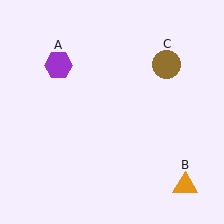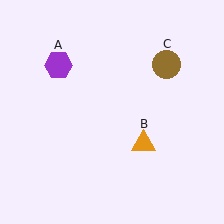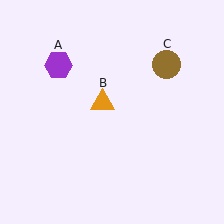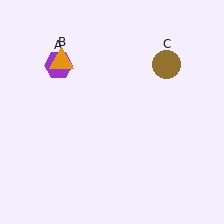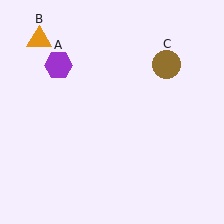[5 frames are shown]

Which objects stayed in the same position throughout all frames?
Purple hexagon (object A) and brown circle (object C) remained stationary.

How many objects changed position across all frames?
1 object changed position: orange triangle (object B).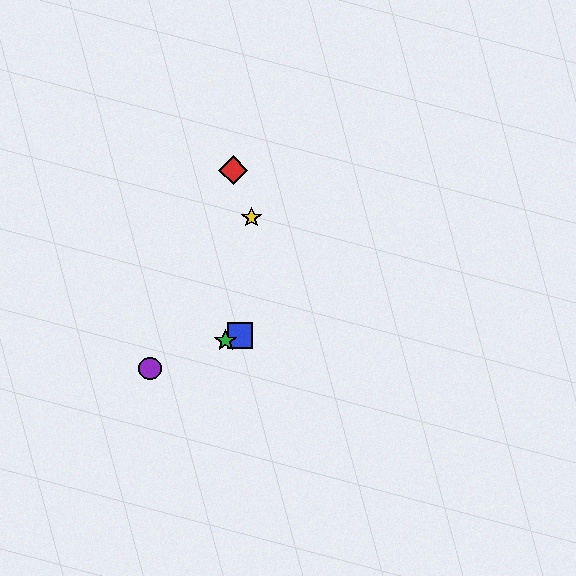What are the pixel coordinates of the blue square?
The blue square is at (240, 335).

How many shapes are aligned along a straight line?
3 shapes (the blue square, the green star, the purple circle) are aligned along a straight line.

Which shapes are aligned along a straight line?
The blue square, the green star, the purple circle are aligned along a straight line.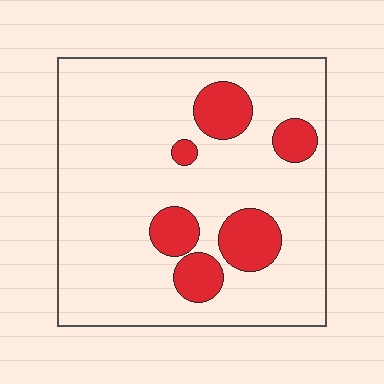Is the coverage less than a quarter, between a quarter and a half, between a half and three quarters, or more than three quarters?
Less than a quarter.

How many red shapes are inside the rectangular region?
6.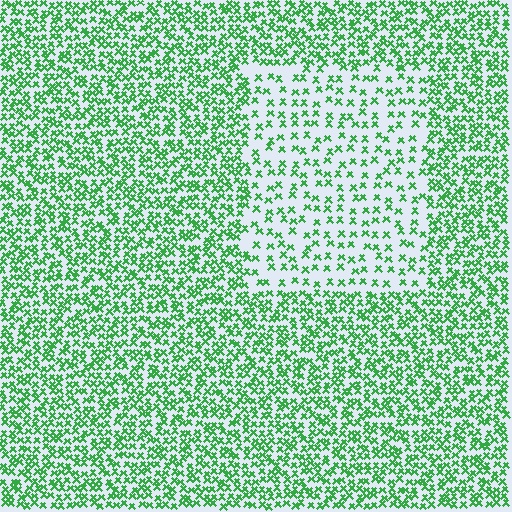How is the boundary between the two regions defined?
The boundary is defined by a change in element density (approximately 2.2x ratio). All elements are the same color, size, and shape.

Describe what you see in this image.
The image contains small green elements arranged at two different densities. A rectangle-shaped region is visible where the elements are less densely packed than the surrounding area.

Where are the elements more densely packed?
The elements are more densely packed outside the rectangle boundary.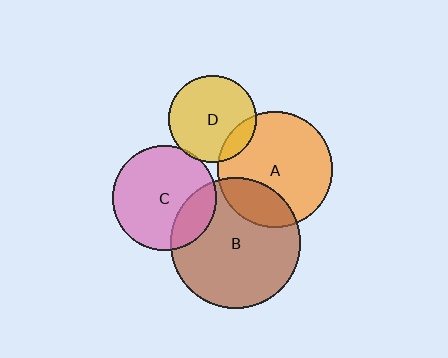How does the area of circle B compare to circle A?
Approximately 1.3 times.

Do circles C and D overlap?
Yes.